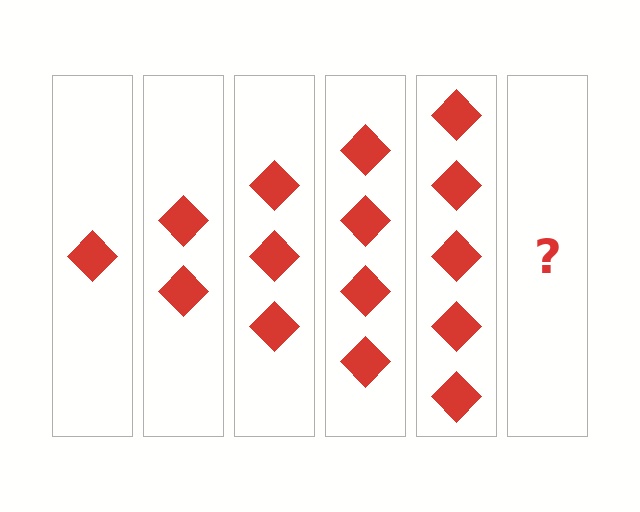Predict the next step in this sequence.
The next step is 6 diamonds.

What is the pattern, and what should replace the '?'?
The pattern is that each step adds one more diamond. The '?' should be 6 diamonds.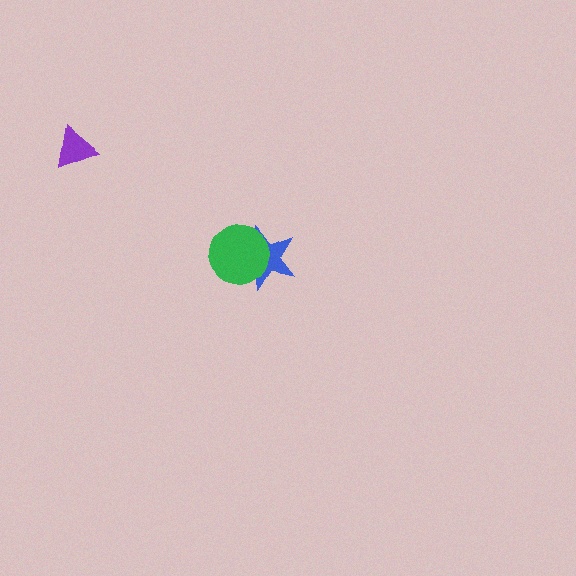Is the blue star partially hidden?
Yes, it is partially covered by another shape.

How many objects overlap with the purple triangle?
0 objects overlap with the purple triangle.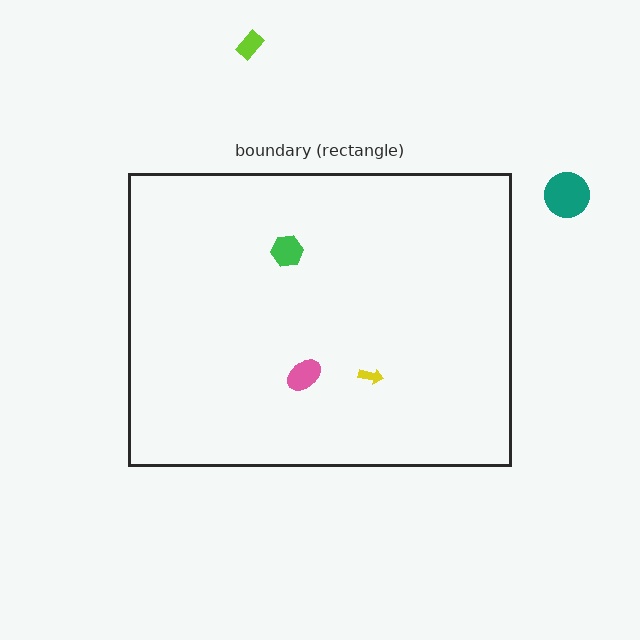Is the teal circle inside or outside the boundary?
Outside.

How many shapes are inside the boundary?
3 inside, 2 outside.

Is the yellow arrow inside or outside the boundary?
Inside.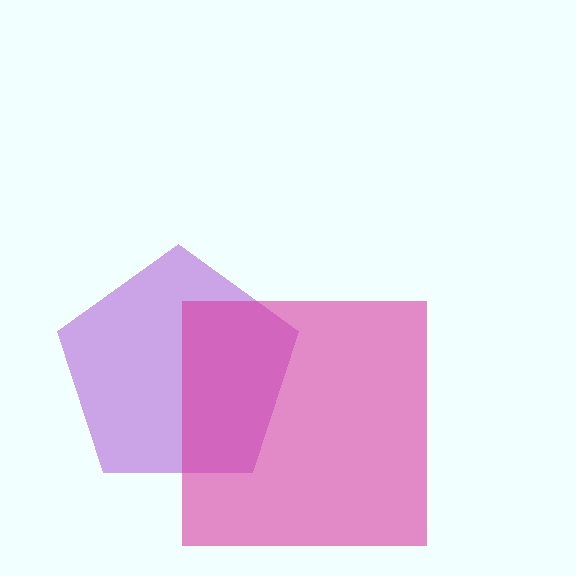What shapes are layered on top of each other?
The layered shapes are: a purple pentagon, a magenta square.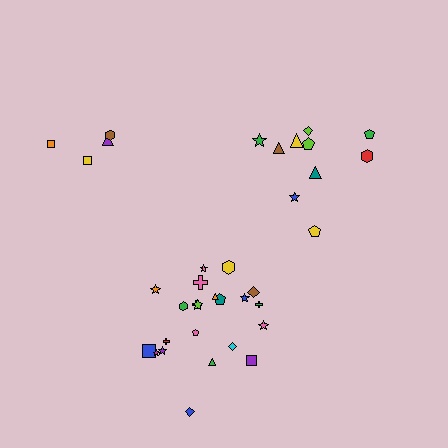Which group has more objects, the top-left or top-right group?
The top-right group.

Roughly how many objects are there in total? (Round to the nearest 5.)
Roughly 35 objects in total.